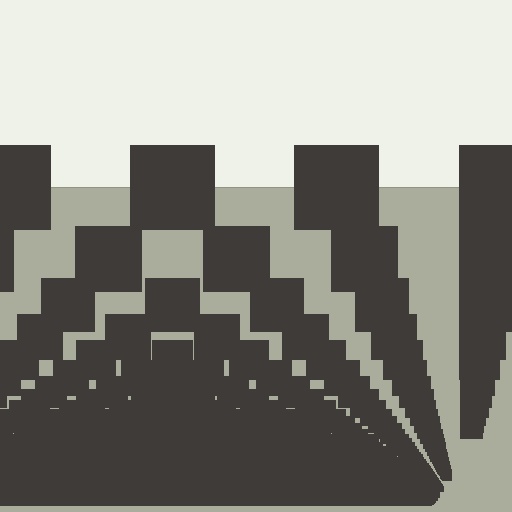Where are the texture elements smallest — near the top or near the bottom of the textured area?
Near the bottom.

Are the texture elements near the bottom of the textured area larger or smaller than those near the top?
Smaller. The gradient is inverted — elements near the bottom are smaller and denser.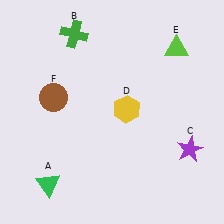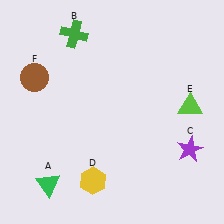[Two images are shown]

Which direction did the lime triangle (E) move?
The lime triangle (E) moved down.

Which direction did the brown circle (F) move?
The brown circle (F) moved left.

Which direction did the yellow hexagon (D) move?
The yellow hexagon (D) moved down.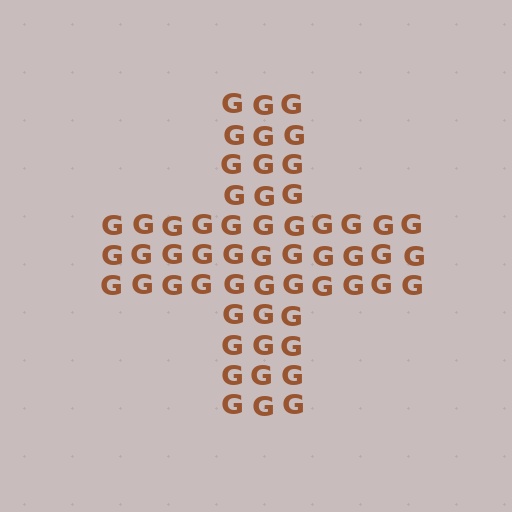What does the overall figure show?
The overall figure shows a cross.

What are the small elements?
The small elements are letter G's.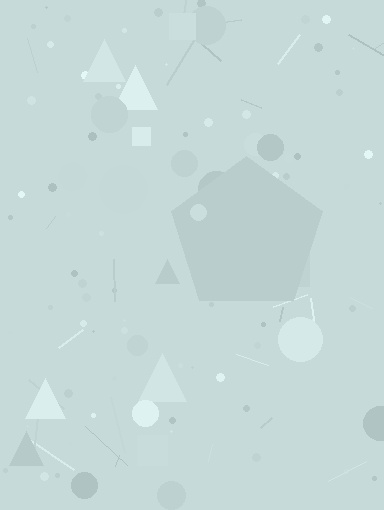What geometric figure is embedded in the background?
A pentagon is embedded in the background.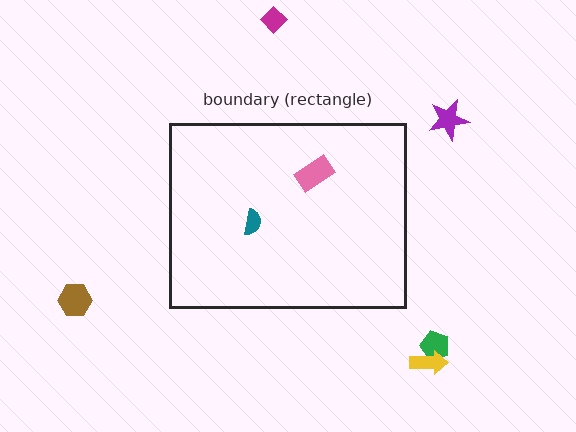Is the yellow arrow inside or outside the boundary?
Outside.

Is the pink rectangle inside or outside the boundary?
Inside.